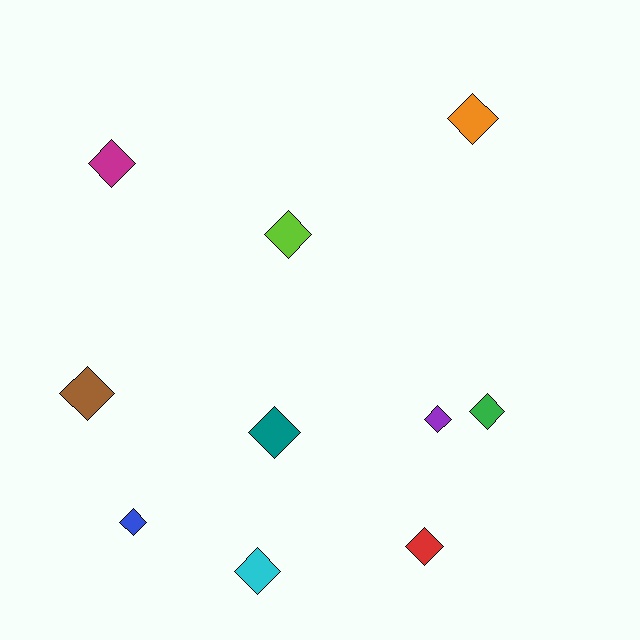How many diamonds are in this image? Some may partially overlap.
There are 10 diamonds.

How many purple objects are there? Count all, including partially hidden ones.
There is 1 purple object.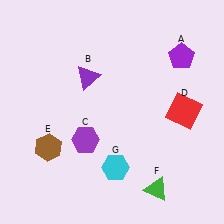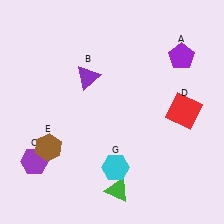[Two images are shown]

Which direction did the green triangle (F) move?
The green triangle (F) moved left.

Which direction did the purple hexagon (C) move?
The purple hexagon (C) moved left.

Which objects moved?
The objects that moved are: the purple hexagon (C), the green triangle (F).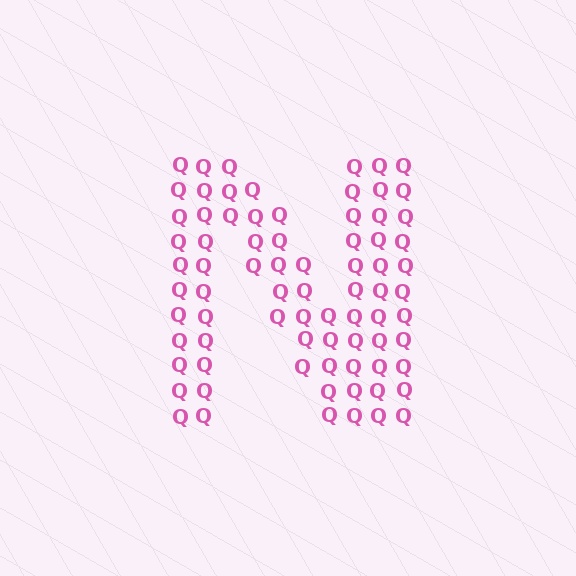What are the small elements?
The small elements are letter Q's.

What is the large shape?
The large shape is the letter N.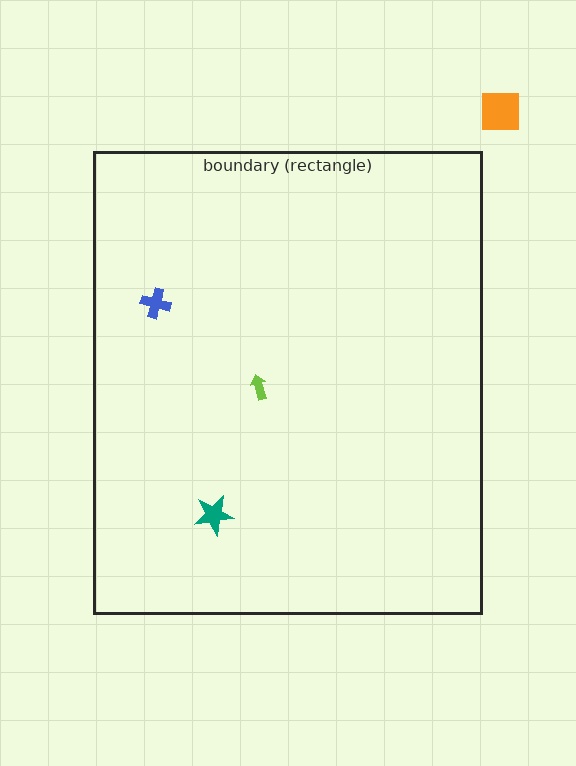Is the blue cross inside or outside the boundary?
Inside.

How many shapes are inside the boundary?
3 inside, 1 outside.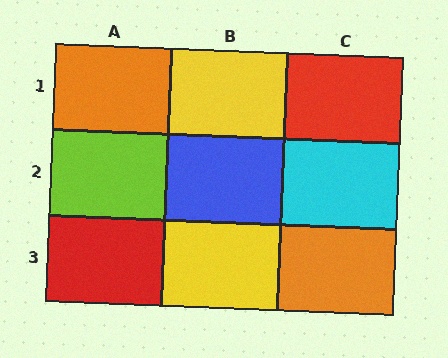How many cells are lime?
1 cell is lime.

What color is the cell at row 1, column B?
Yellow.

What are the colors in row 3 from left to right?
Red, yellow, orange.